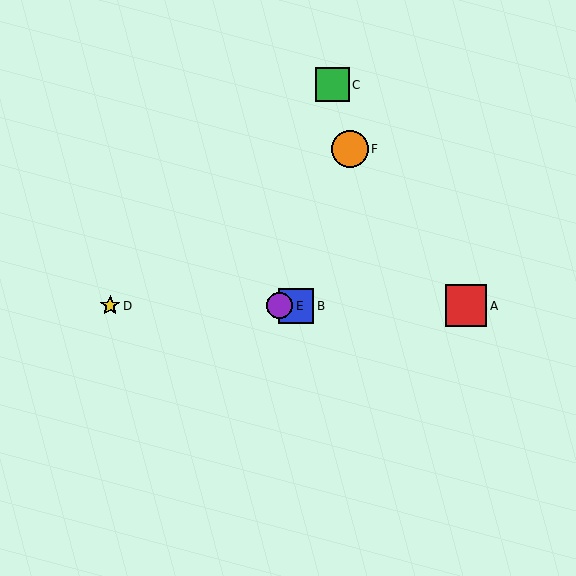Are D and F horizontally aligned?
No, D is at y≈306 and F is at y≈149.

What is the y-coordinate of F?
Object F is at y≈149.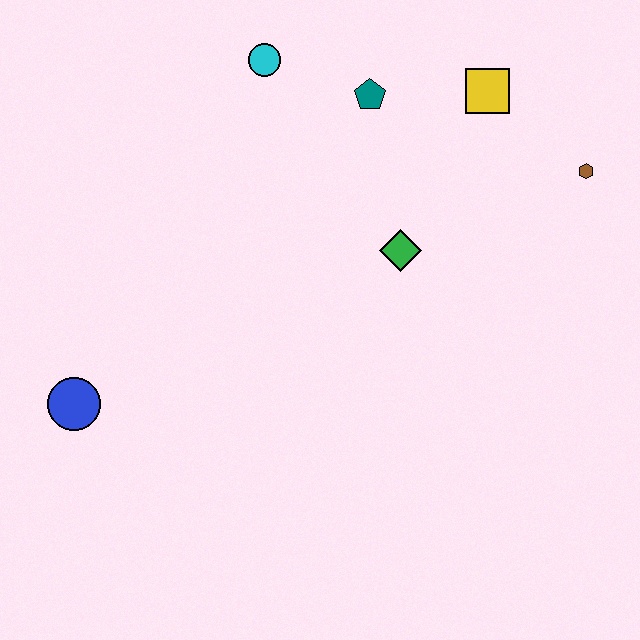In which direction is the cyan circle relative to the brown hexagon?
The cyan circle is to the left of the brown hexagon.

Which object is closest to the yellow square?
The teal pentagon is closest to the yellow square.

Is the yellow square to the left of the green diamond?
No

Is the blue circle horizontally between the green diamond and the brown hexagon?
No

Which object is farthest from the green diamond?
The blue circle is farthest from the green diamond.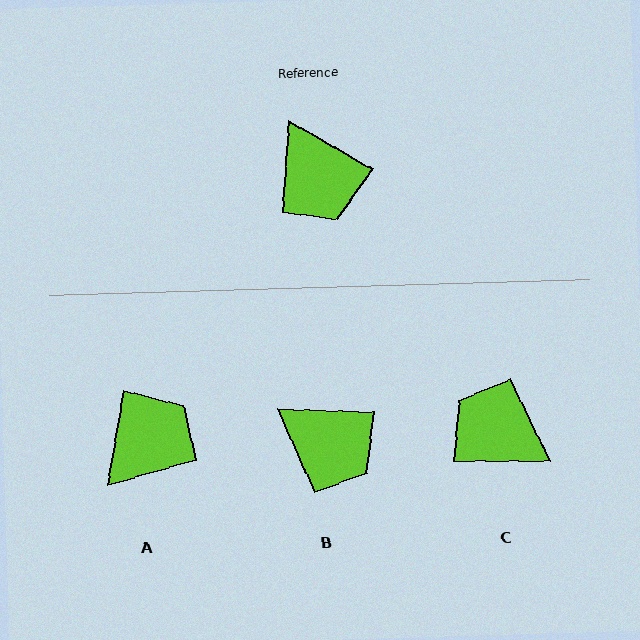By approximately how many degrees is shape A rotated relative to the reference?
Approximately 111 degrees counter-clockwise.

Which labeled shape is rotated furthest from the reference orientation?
C, about 150 degrees away.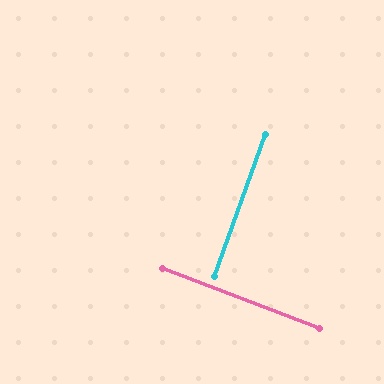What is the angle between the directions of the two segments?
Approximately 89 degrees.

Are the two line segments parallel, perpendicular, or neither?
Perpendicular — they meet at approximately 89°.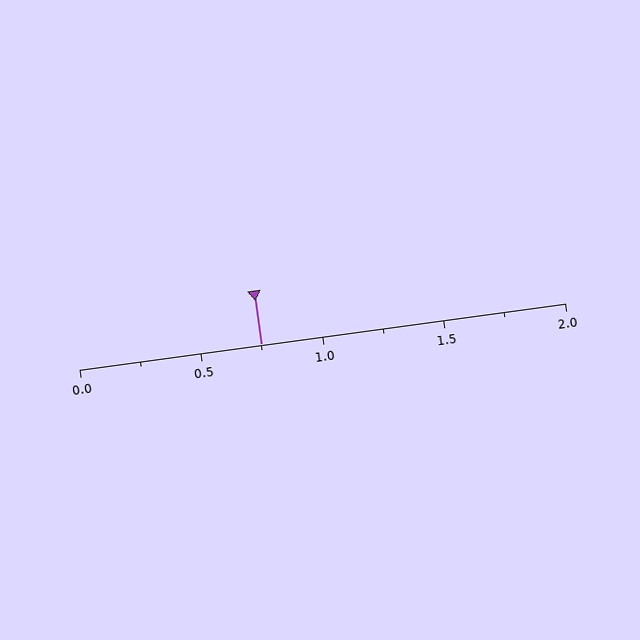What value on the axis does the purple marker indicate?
The marker indicates approximately 0.75.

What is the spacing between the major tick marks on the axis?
The major ticks are spaced 0.5 apart.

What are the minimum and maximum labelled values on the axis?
The axis runs from 0.0 to 2.0.